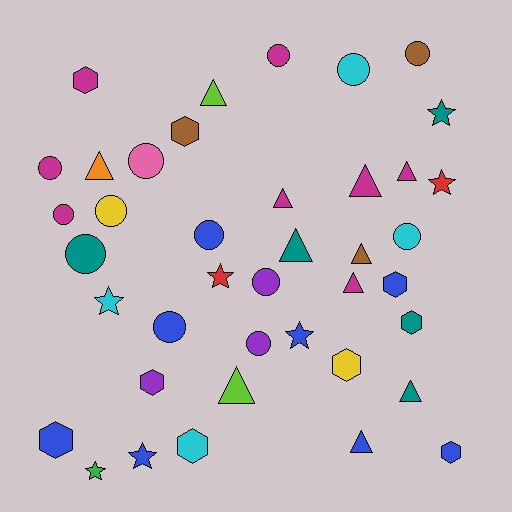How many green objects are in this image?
There is 1 green object.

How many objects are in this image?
There are 40 objects.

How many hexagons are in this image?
There are 9 hexagons.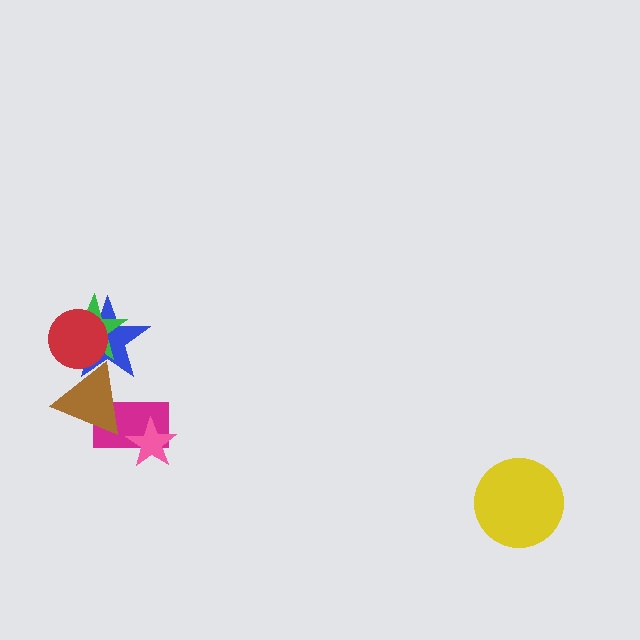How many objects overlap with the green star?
3 objects overlap with the green star.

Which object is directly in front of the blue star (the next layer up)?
The green star is directly in front of the blue star.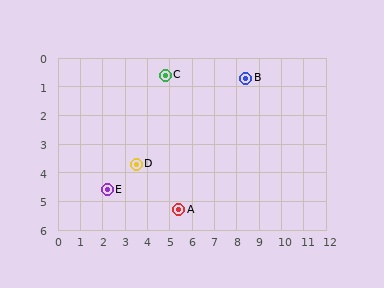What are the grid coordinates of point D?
Point D is at approximately (3.5, 3.7).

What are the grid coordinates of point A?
Point A is at approximately (5.4, 5.3).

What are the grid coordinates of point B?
Point B is at approximately (8.4, 0.7).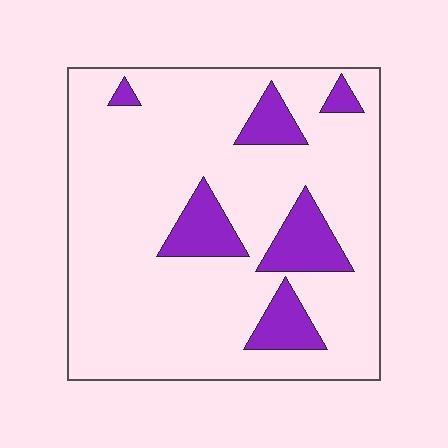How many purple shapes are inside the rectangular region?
6.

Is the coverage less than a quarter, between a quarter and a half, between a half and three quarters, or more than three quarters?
Less than a quarter.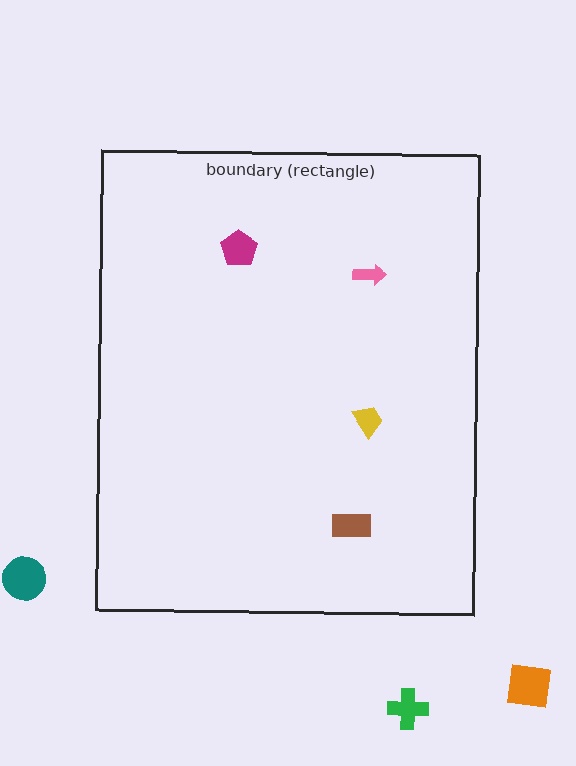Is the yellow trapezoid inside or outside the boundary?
Inside.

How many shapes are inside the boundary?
4 inside, 3 outside.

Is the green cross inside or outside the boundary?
Outside.